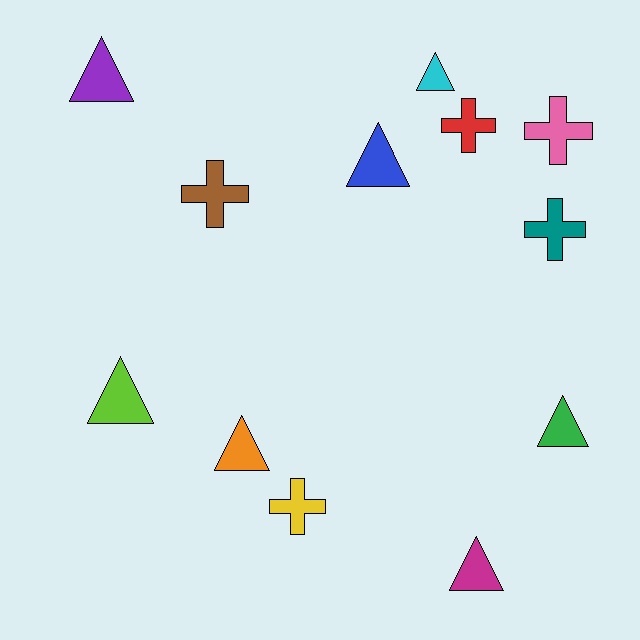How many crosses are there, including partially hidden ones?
There are 5 crosses.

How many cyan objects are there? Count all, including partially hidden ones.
There is 1 cyan object.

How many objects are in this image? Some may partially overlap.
There are 12 objects.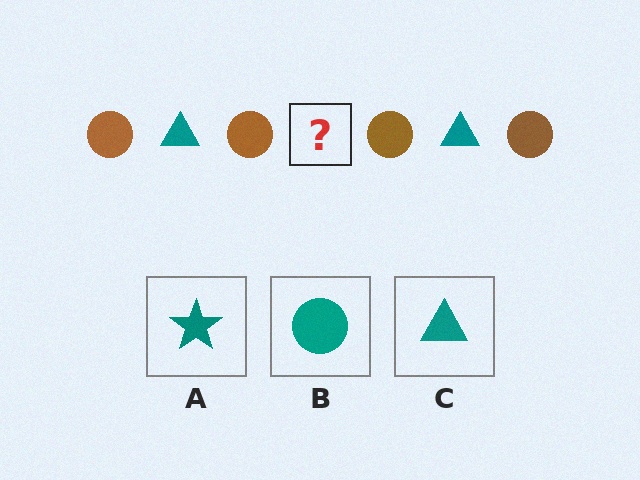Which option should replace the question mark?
Option C.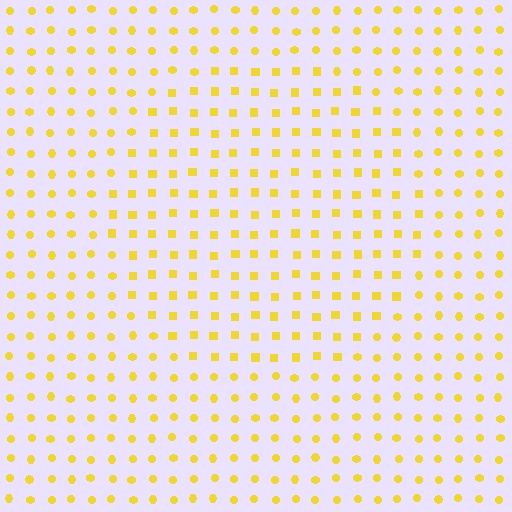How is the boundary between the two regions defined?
The boundary is defined by a change in element shape: squares inside vs. circles outside. All elements share the same color and spacing.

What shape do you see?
I see a circle.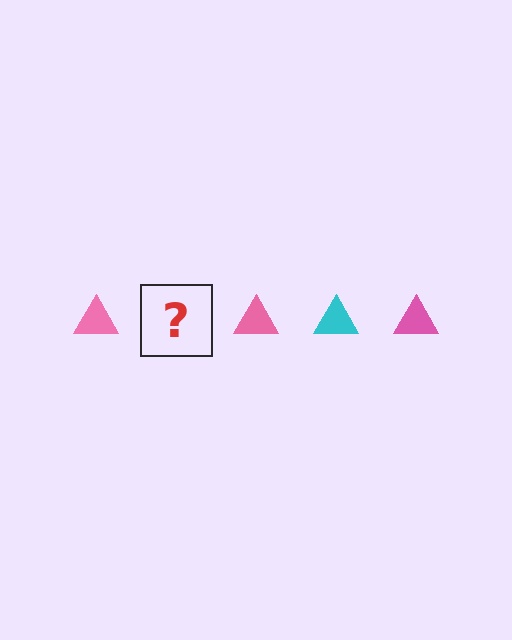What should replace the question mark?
The question mark should be replaced with a cyan triangle.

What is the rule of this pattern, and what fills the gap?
The rule is that the pattern cycles through pink, cyan triangles. The gap should be filled with a cyan triangle.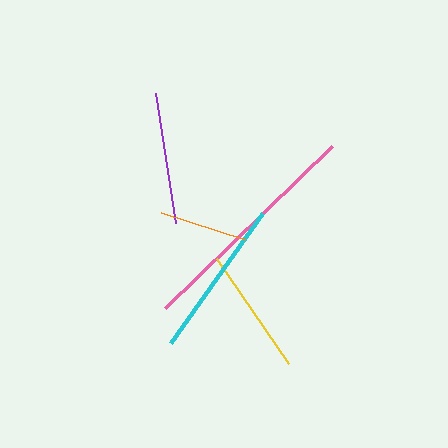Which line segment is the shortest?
The orange line is the shortest at approximately 89 pixels.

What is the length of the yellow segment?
The yellow segment is approximately 128 pixels long.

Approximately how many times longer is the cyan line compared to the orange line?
The cyan line is approximately 1.8 times the length of the orange line.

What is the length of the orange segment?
The orange segment is approximately 89 pixels long.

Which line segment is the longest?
The pink line is the longest at approximately 233 pixels.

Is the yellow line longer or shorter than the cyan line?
The cyan line is longer than the yellow line.